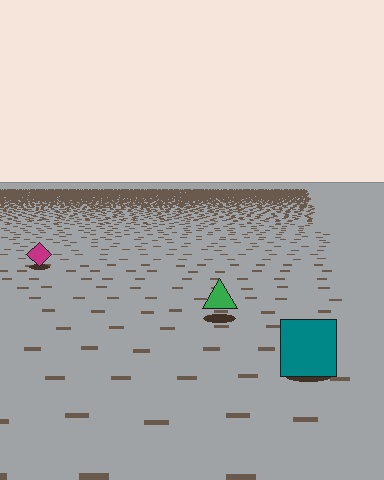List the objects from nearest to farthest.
From nearest to farthest: the teal square, the green triangle, the magenta diamond.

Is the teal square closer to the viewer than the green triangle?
Yes. The teal square is closer — you can tell from the texture gradient: the ground texture is coarser near it.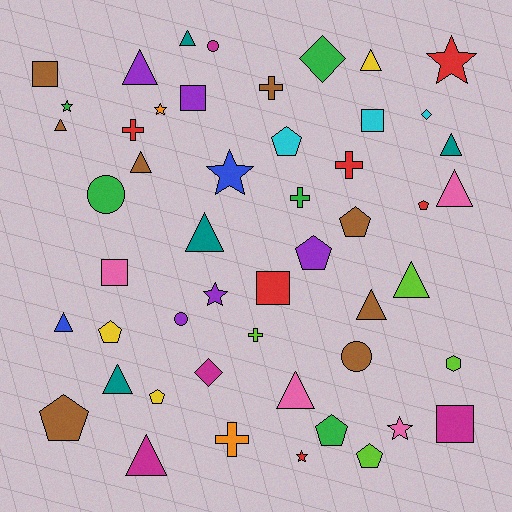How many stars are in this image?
There are 7 stars.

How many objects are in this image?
There are 50 objects.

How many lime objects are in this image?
There are 4 lime objects.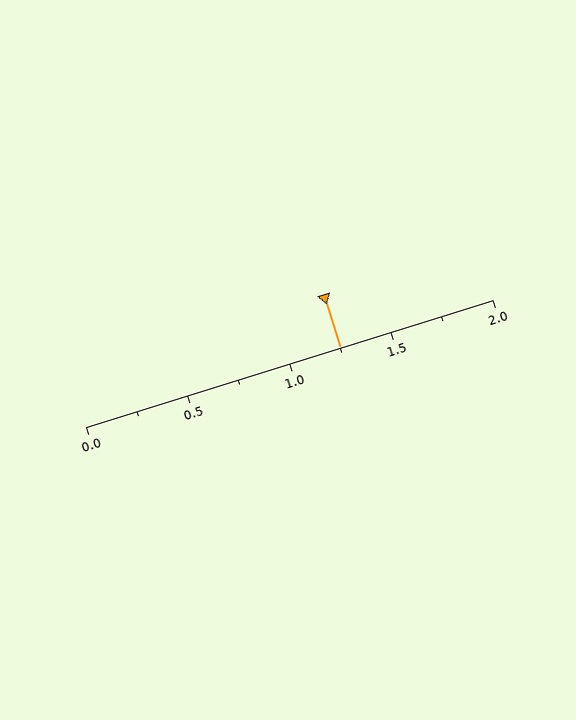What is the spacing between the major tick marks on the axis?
The major ticks are spaced 0.5 apart.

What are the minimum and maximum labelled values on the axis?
The axis runs from 0.0 to 2.0.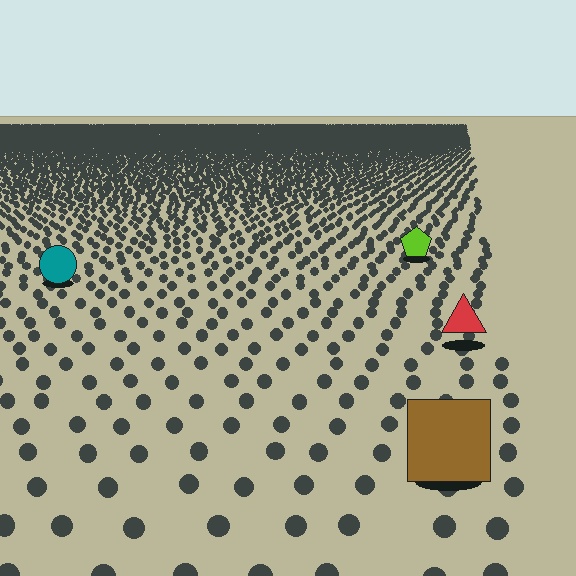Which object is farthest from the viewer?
The lime pentagon is farthest from the viewer. It appears smaller and the ground texture around it is denser.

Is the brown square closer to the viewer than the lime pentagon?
Yes. The brown square is closer — you can tell from the texture gradient: the ground texture is coarser near it.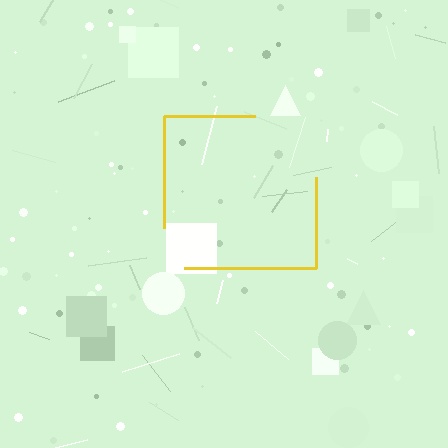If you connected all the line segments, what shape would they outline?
They would outline a square.